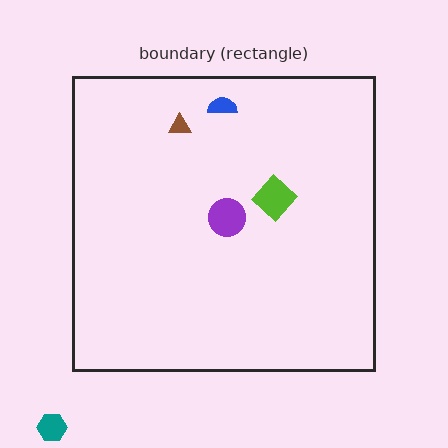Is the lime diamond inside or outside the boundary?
Inside.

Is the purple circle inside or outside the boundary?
Inside.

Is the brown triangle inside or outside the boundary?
Inside.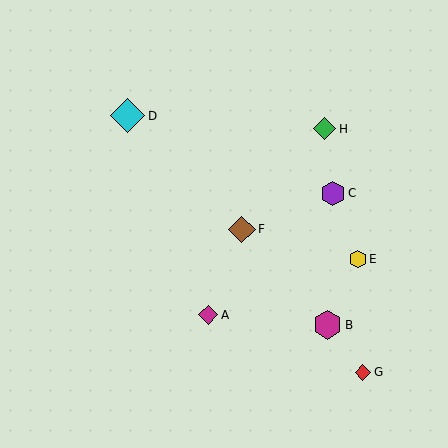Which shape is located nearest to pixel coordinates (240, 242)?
The brown diamond (labeled F) at (242, 229) is nearest to that location.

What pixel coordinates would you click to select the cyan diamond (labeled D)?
Click at (127, 116) to select the cyan diamond D.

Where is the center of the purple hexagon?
The center of the purple hexagon is at (333, 193).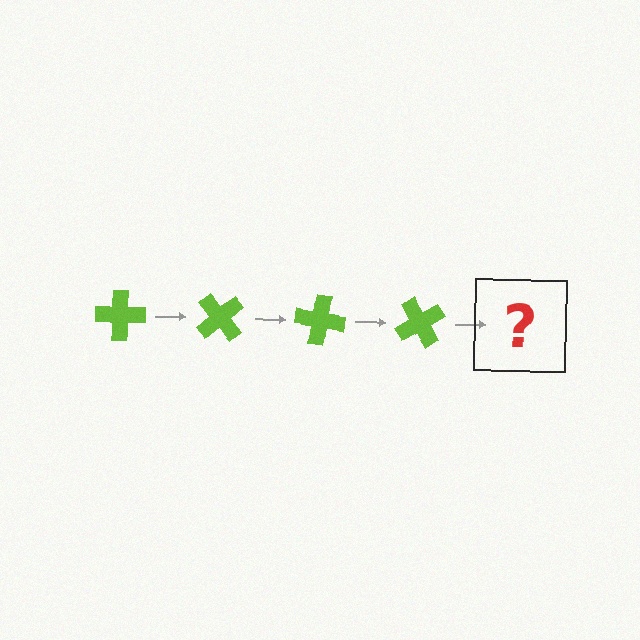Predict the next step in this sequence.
The next step is a lime cross rotated 200 degrees.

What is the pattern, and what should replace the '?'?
The pattern is that the cross rotates 50 degrees each step. The '?' should be a lime cross rotated 200 degrees.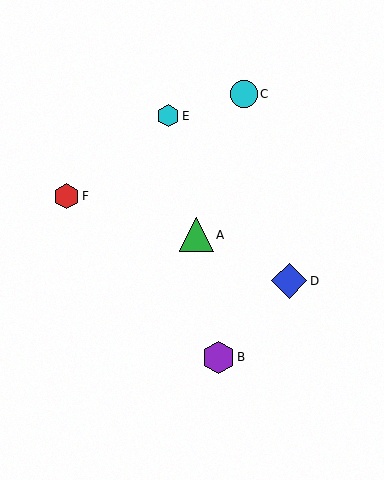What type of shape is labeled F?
Shape F is a red hexagon.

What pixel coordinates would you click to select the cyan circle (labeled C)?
Click at (244, 94) to select the cyan circle C.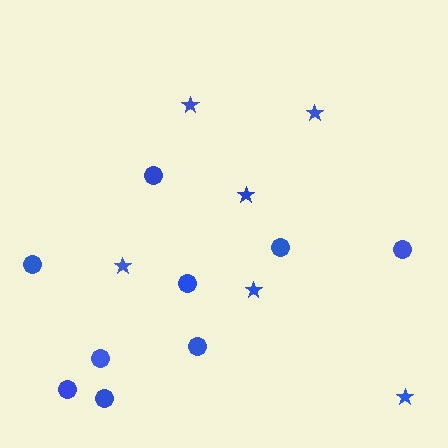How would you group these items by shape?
There are 2 groups: one group of stars (6) and one group of circles (9).